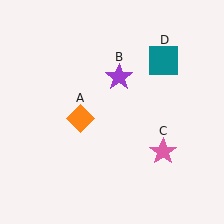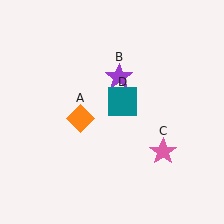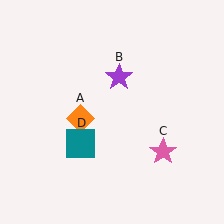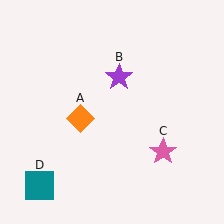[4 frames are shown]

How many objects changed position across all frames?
1 object changed position: teal square (object D).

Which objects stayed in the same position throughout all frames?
Orange diamond (object A) and purple star (object B) and pink star (object C) remained stationary.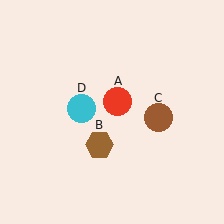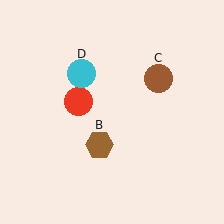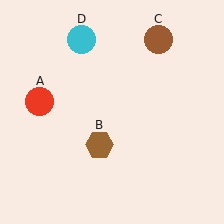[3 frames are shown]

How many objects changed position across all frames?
3 objects changed position: red circle (object A), brown circle (object C), cyan circle (object D).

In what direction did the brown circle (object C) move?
The brown circle (object C) moved up.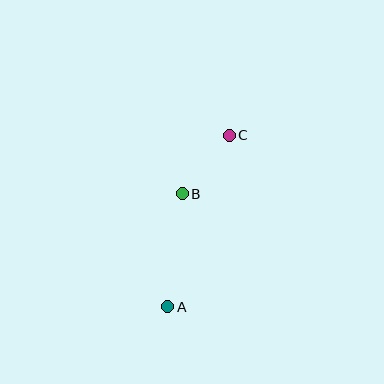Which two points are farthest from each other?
Points A and C are farthest from each other.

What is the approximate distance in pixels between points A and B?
The distance between A and B is approximately 114 pixels.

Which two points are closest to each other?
Points B and C are closest to each other.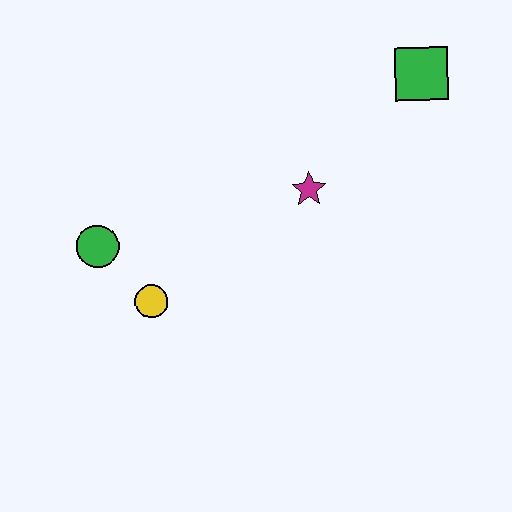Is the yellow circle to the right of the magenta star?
No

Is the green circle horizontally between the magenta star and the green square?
No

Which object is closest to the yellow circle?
The green circle is closest to the yellow circle.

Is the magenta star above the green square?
No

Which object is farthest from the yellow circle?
The green square is farthest from the yellow circle.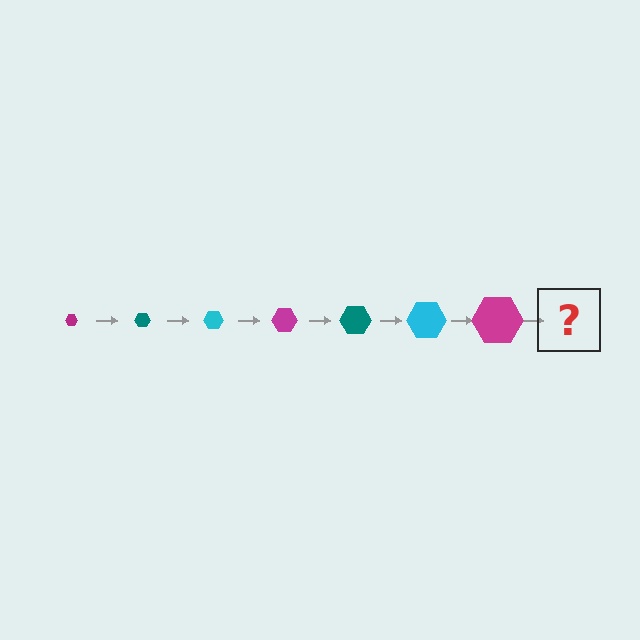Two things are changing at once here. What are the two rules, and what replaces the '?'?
The two rules are that the hexagon grows larger each step and the color cycles through magenta, teal, and cyan. The '?' should be a teal hexagon, larger than the previous one.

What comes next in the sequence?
The next element should be a teal hexagon, larger than the previous one.